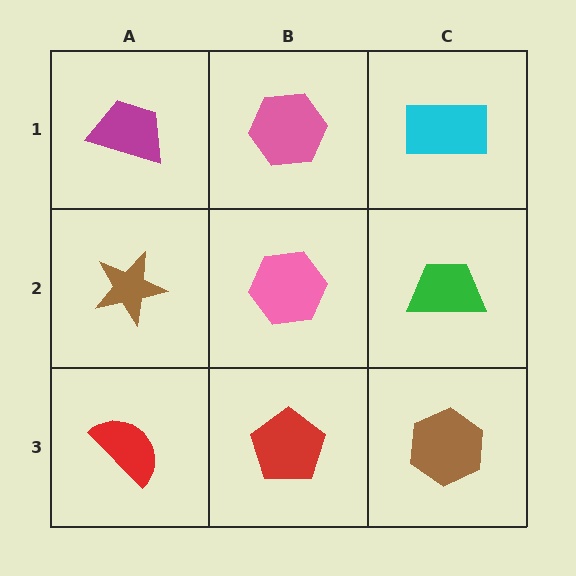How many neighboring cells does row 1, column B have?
3.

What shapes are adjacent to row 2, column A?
A magenta trapezoid (row 1, column A), a red semicircle (row 3, column A), a pink hexagon (row 2, column B).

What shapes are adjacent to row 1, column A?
A brown star (row 2, column A), a pink hexagon (row 1, column B).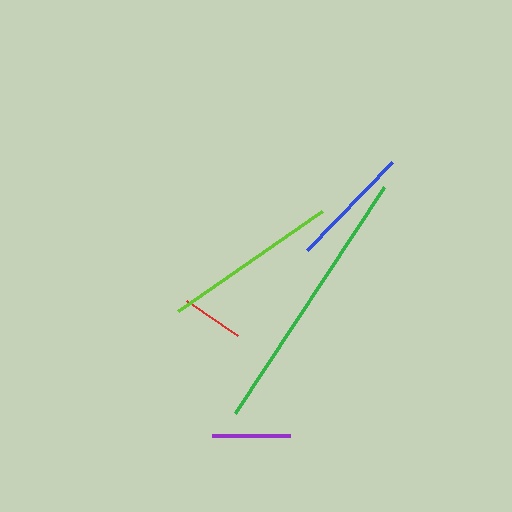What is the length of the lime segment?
The lime segment is approximately 175 pixels long.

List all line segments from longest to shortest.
From longest to shortest: green, lime, blue, purple, red.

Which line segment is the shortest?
The red line is the shortest at approximately 62 pixels.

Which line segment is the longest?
The green line is the longest at approximately 271 pixels.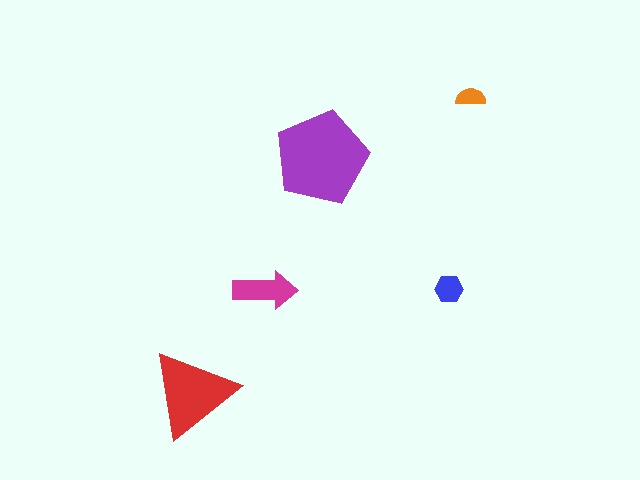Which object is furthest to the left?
The red triangle is leftmost.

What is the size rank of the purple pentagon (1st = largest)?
1st.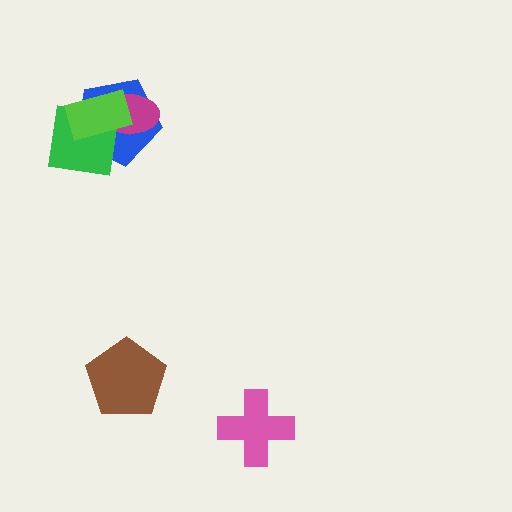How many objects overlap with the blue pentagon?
3 objects overlap with the blue pentagon.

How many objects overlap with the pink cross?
0 objects overlap with the pink cross.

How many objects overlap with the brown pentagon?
0 objects overlap with the brown pentagon.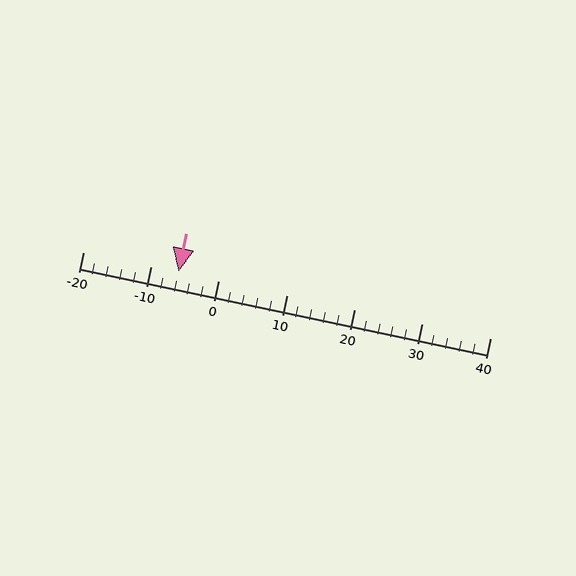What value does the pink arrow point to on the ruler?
The pink arrow points to approximately -6.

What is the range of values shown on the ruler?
The ruler shows values from -20 to 40.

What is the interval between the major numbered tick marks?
The major tick marks are spaced 10 units apart.